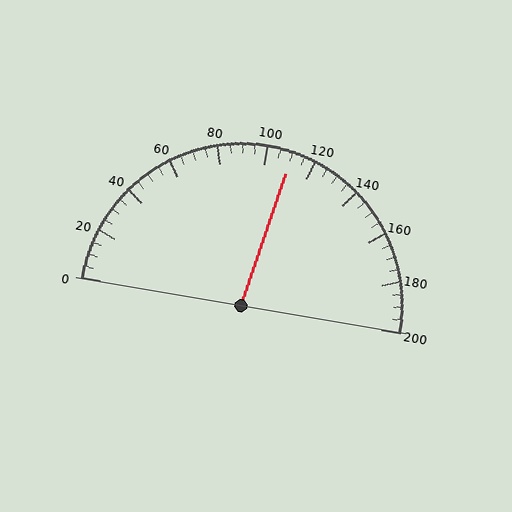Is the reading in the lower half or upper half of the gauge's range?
The reading is in the upper half of the range (0 to 200).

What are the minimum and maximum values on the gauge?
The gauge ranges from 0 to 200.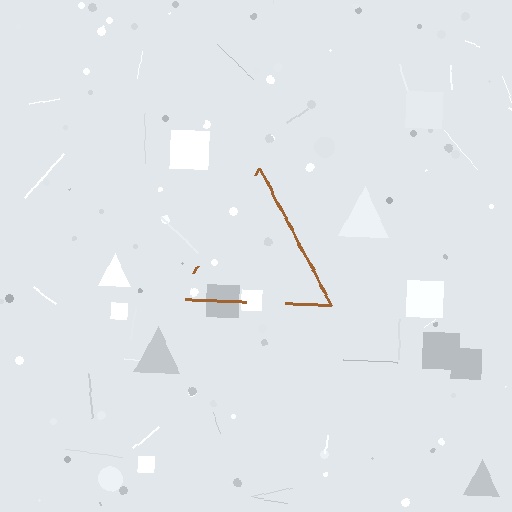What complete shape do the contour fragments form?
The contour fragments form a triangle.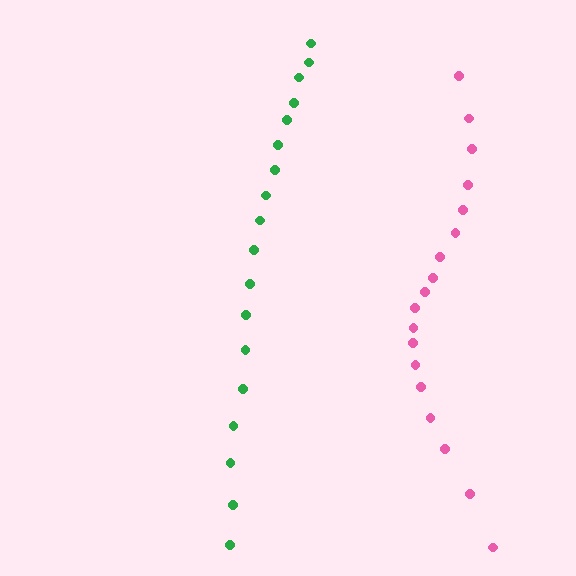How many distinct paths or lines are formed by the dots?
There are 2 distinct paths.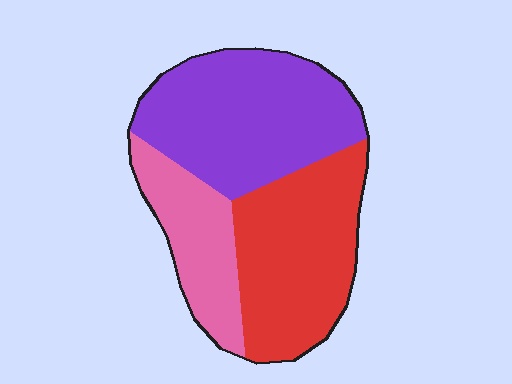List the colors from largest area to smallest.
From largest to smallest: purple, red, pink.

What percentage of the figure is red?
Red covers roughly 35% of the figure.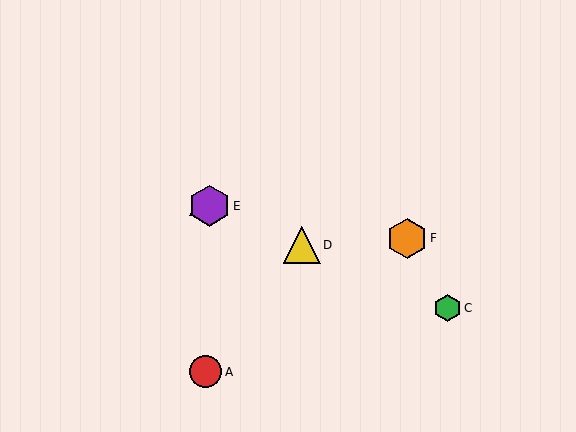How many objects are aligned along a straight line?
4 objects (B, C, D, E) are aligned along a straight line.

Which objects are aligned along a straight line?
Objects B, C, D, E are aligned along a straight line.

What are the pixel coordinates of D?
Object D is at (302, 245).